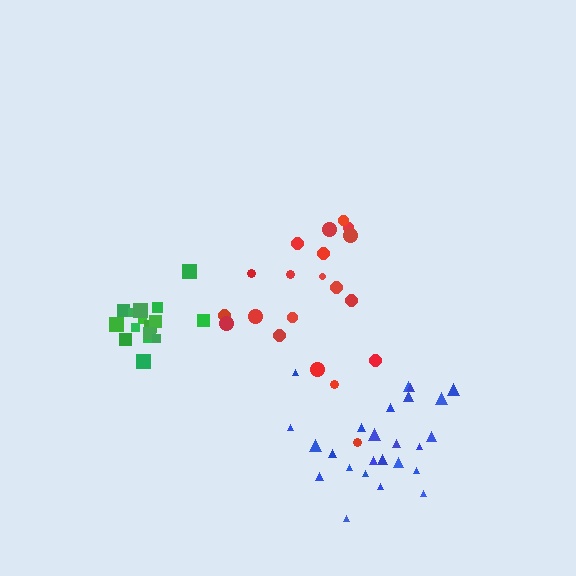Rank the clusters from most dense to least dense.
green, blue, red.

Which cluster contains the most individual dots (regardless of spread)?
Blue (26).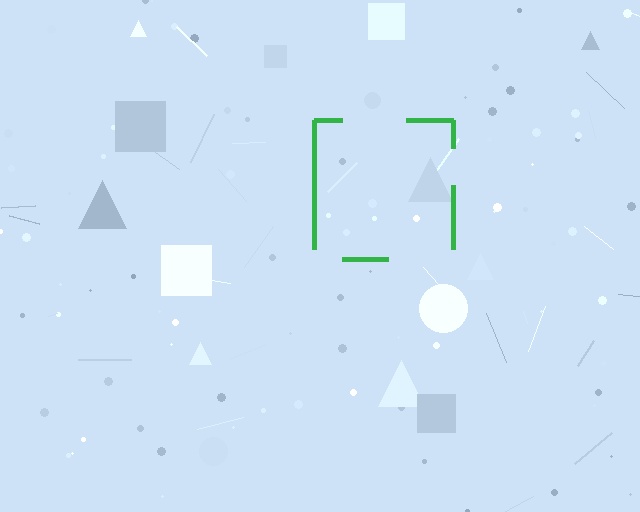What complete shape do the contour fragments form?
The contour fragments form a square.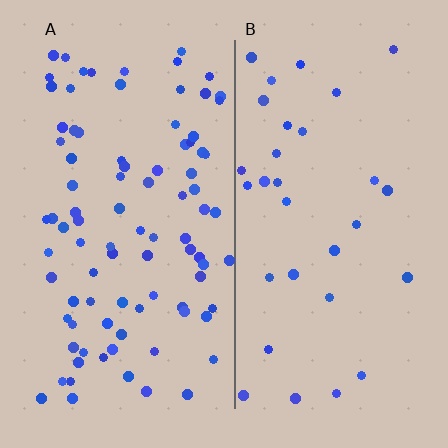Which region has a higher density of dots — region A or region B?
A (the left).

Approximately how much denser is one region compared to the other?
Approximately 2.8× — region A over region B.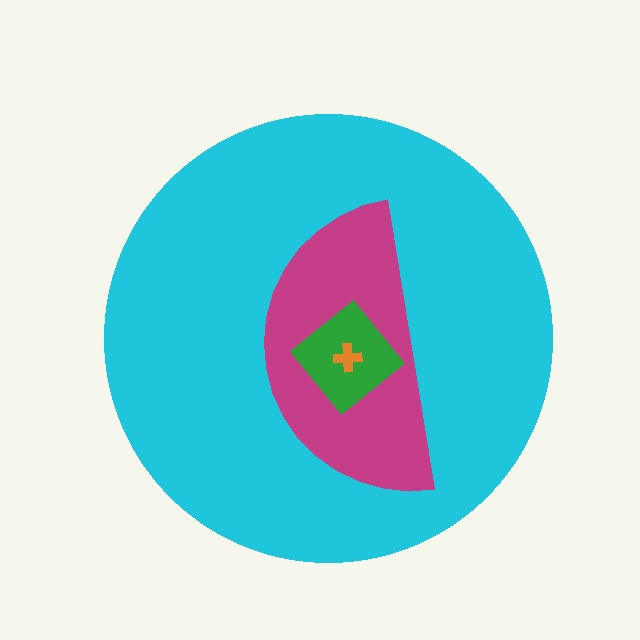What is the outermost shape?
The cyan circle.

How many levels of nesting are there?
4.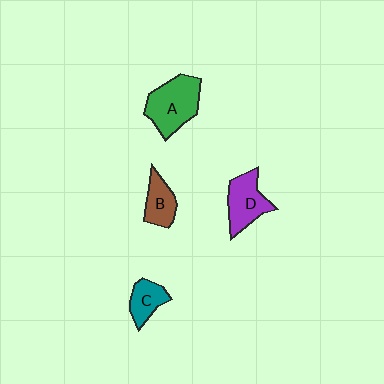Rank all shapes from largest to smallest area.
From largest to smallest: A (green), D (purple), B (brown), C (teal).